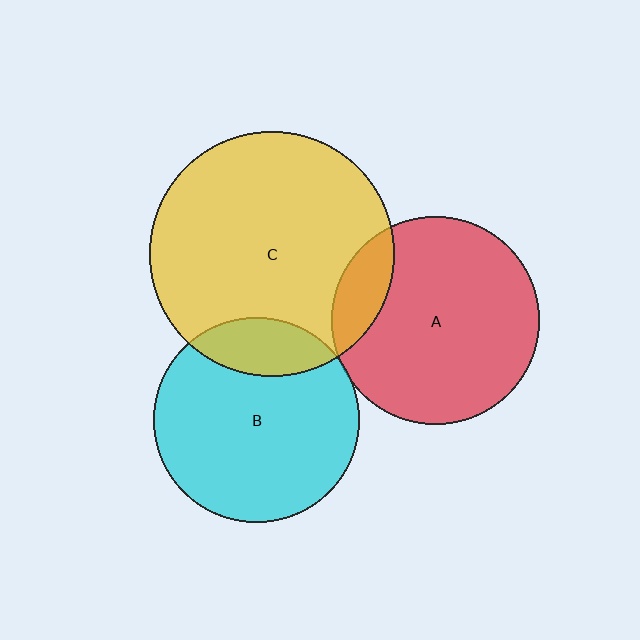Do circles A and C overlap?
Yes.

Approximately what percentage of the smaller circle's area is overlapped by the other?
Approximately 15%.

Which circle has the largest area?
Circle C (yellow).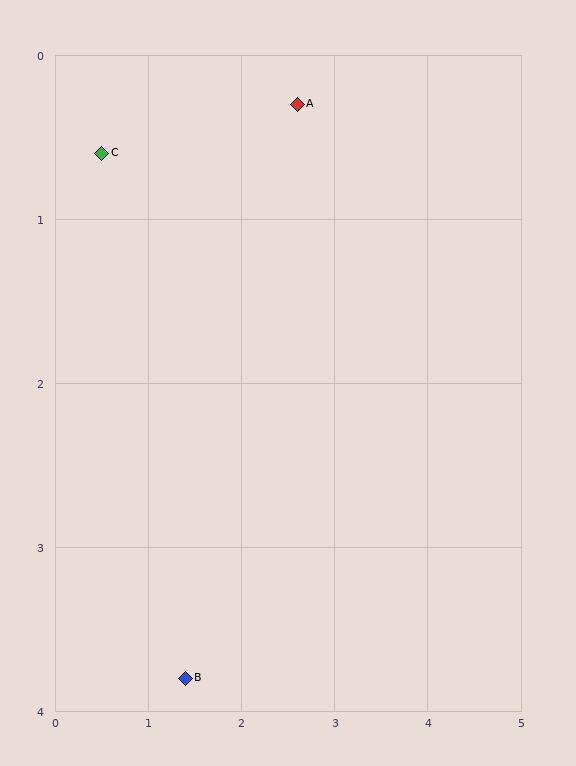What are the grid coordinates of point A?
Point A is at approximately (2.6, 0.3).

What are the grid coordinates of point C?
Point C is at approximately (0.5, 0.6).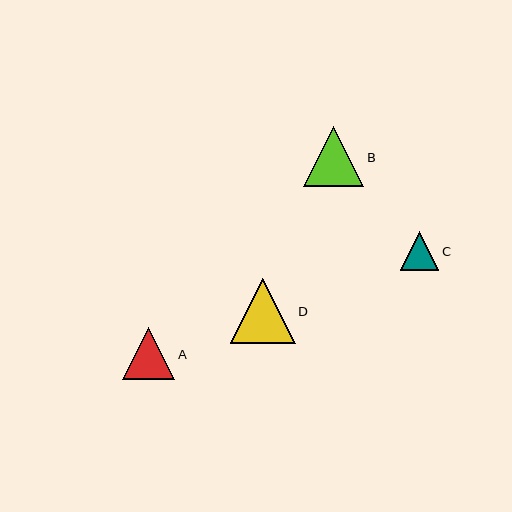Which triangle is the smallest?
Triangle C is the smallest with a size of approximately 39 pixels.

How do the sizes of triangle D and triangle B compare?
Triangle D and triangle B are approximately the same size.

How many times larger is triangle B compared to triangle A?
Triangle B is approximately 1.1 times the size of triangle A.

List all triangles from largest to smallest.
From largest to smallest: D, B, A, C.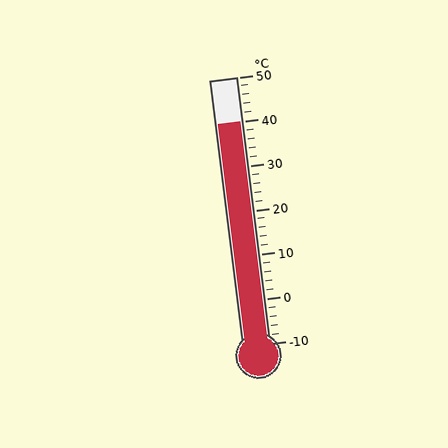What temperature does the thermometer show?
The thermometer shows approximately 40°C.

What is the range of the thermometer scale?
The thermometer scale ranges from -10°C to 50°C.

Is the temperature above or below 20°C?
The temperature is above 20°C.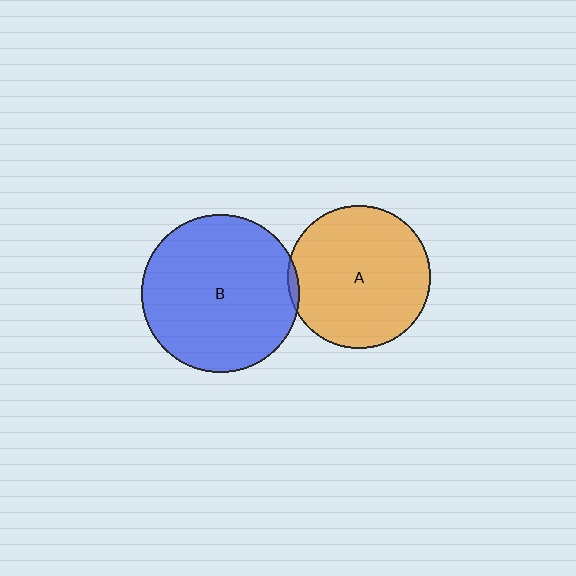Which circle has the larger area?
Circle B (blue).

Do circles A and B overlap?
Yes.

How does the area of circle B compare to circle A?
Approximately 1.2 times.